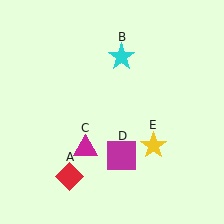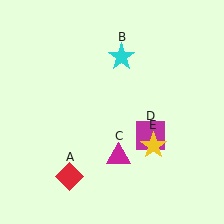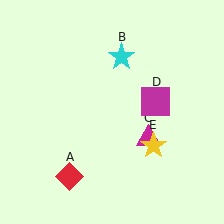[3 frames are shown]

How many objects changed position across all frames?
2 objects changed position: magenta triangle (object C), magenta square (object D).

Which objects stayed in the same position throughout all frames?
Red diamond (object A) and cyan star (object B) and yellow star (object E) remained stationary.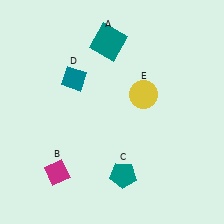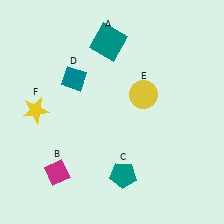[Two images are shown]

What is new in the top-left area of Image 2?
A yellow star (F) was added in the top-left area of Image 2.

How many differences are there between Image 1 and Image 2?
There is 1 difference between the two images.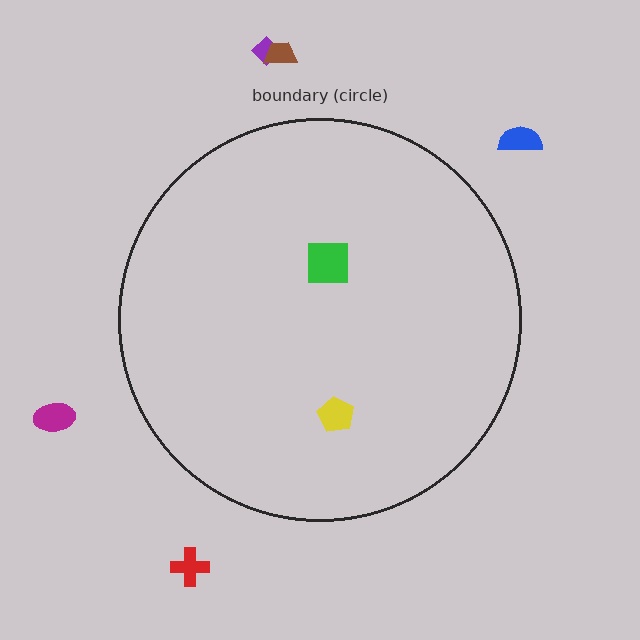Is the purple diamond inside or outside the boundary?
Outside.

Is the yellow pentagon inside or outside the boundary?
Inside.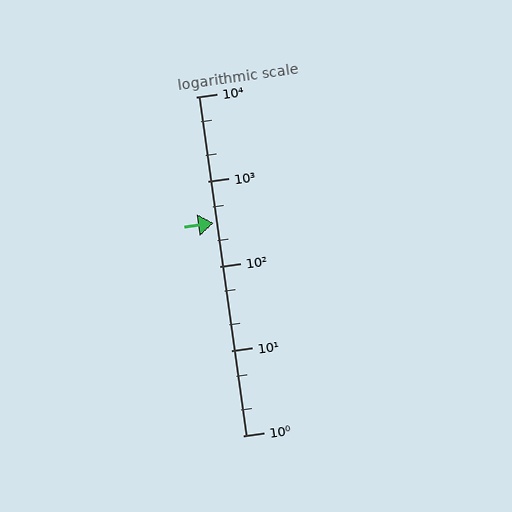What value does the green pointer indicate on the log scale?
The pointer indicates approximately 320.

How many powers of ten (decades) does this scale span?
The scale spans 4 decades, from 1 to 10000.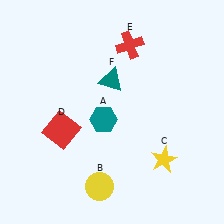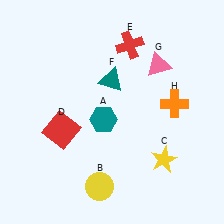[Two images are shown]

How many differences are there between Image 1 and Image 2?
There are 2 differences between the two images.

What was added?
A pink triangle (G), an orange cross (H) were added in Image 2.